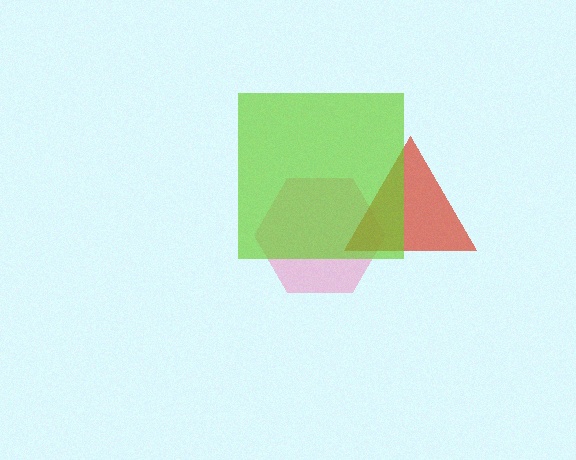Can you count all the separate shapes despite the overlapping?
Yes, there are 3 separate shapes.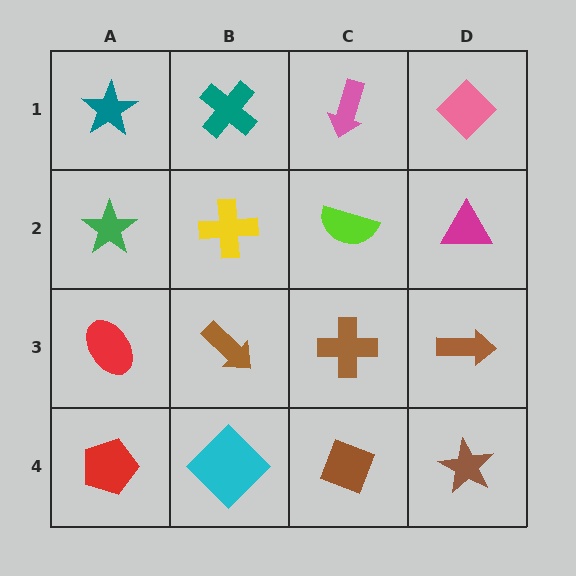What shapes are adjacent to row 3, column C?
A lime semicircle (row 2, column C), a brown diamond (row 4, column C), a brown arrow (row 3, column B), a brown arrow (row 3, column D).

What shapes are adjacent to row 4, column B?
A brown arrow (row 3, column B), a red pentagon (row 4, column A), a brown diamond (row 4, column C).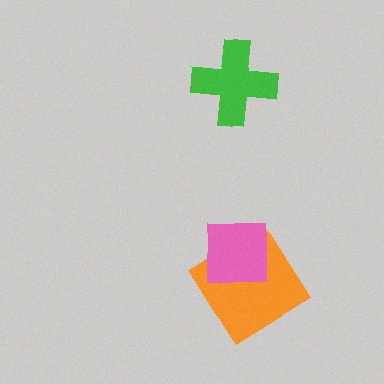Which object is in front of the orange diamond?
The pink square is in front of the orange diamond.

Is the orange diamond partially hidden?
Yes, it is partially covered by another shape.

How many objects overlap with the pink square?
1 object overlaps with the pink square.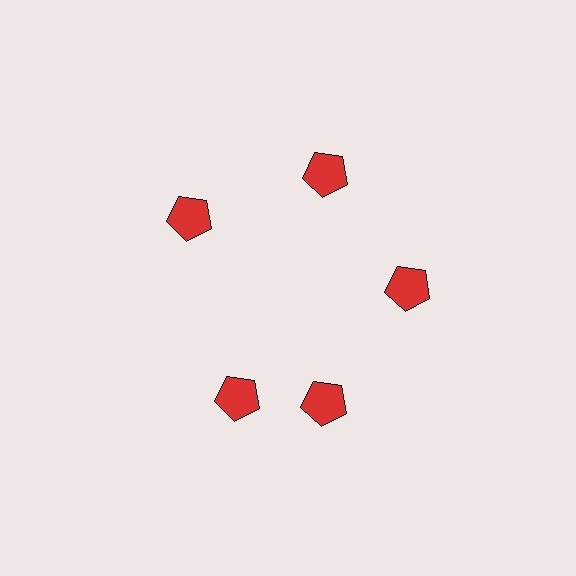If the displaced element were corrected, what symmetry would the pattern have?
It would have 5-fold rotational symmetry — the pattern would map onto itself every 72 degrees.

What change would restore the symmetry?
The symmetry would be restored by rotating it back into even spacing with its neighbors so that all 5 pentagons sit at equal angles and equal distance from the center.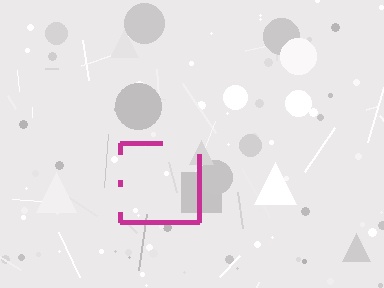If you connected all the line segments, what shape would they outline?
They would outline a square.